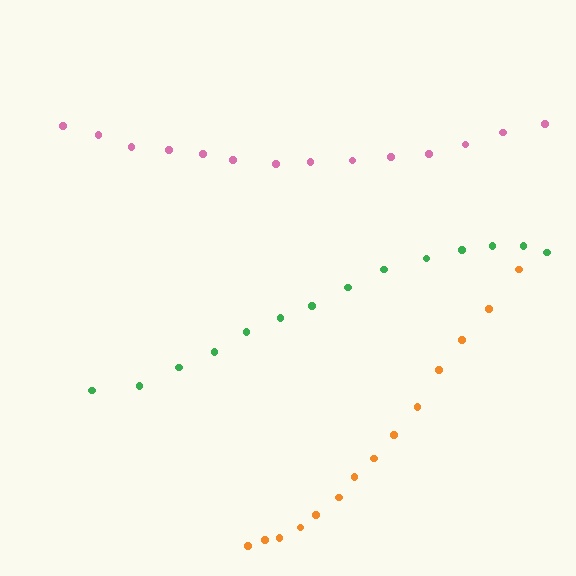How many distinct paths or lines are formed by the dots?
There are 3 distinct paths.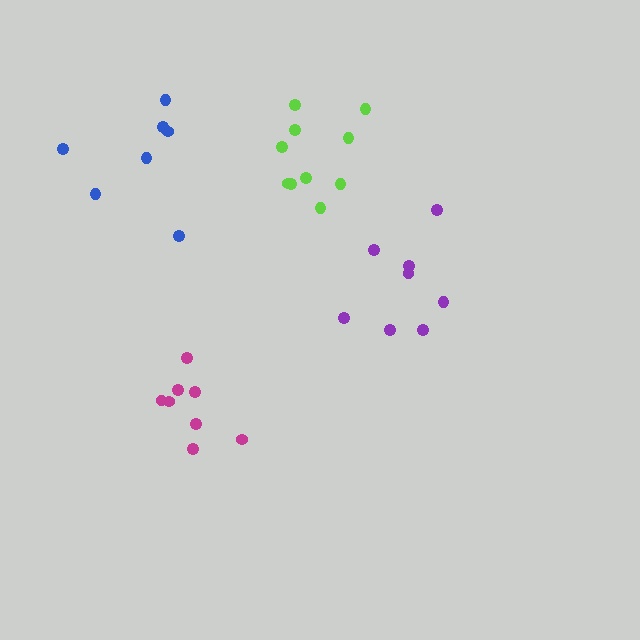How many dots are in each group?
Group 1: 8 dots, Group 2: 8 dots, Group 3: 7 dots, Group 4: 10 dots (33 total).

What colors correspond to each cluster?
The clusters are colored: magenta, purple, blue, lime.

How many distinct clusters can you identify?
There are 4 distinct clusters.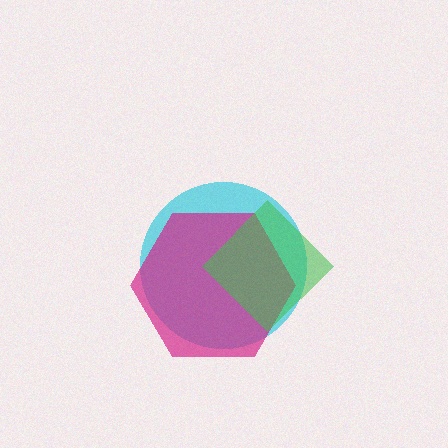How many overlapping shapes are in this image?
There are 3 overlapping shapes in the image.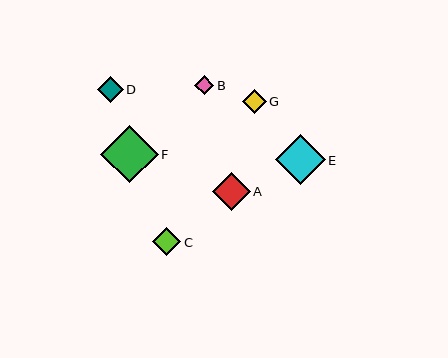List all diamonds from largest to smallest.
From largest to smallest: F, E, A, C, D, G, B.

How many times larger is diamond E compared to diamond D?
Diamond E is approximately 1.9 times the size of diamond D.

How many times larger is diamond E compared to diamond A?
Diamond E is approximately 1.3 times the size of diamond A.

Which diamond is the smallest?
Diamond B is the smallest with a size of approximately 19 pixels.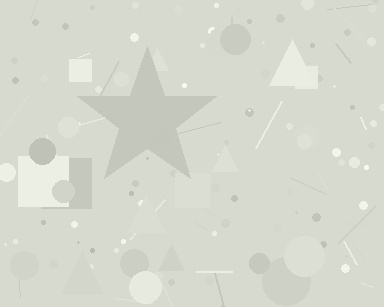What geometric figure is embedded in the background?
A star is embedded in the background.